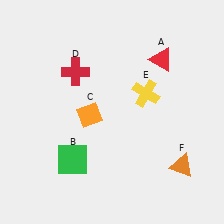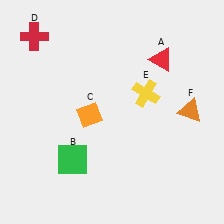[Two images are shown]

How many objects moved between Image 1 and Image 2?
2 objects moved between the two images.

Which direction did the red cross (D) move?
The red cross (D) moved left.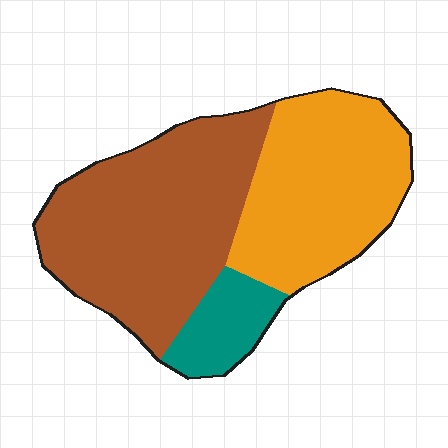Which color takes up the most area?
Brown, at roughly 50%.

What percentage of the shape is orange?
Orange covers roughly 40% of the shape.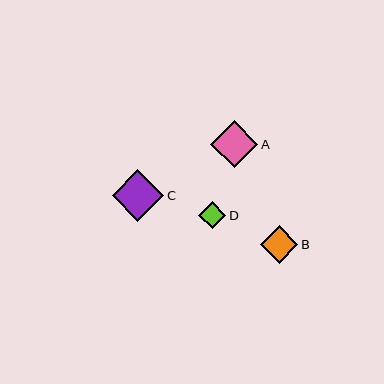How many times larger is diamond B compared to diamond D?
Diamond B is approximately 1.4 times the size of diamond D.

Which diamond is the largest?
Diamond C is the largest with a size of approximately 52 pixels.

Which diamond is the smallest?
Diamond D is the smallest with a size of approximately 27 pixels.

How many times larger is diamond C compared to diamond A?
Diamond C is approximately 1.1 times the size of diamond A.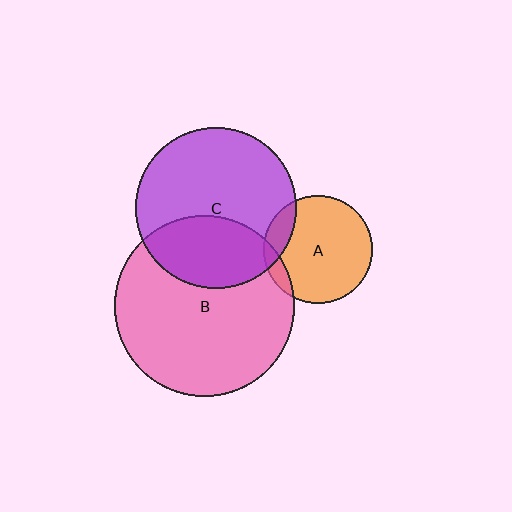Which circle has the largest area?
Circle B (pink).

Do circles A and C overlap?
Yes.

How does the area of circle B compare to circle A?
Approximately 2.8 times.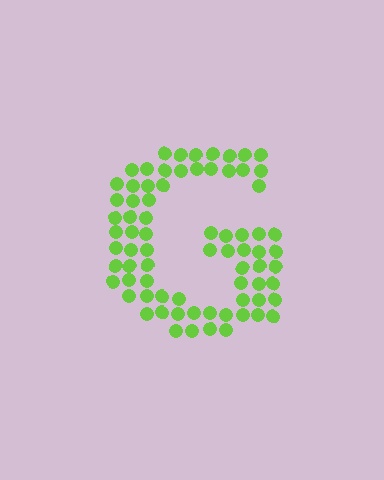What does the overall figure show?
The overall figure shows the letter G.